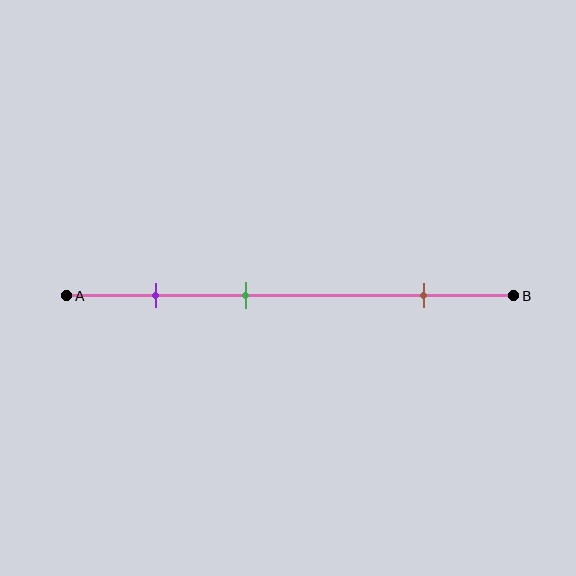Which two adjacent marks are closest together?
The purple and green marks are the closest adjacent pair.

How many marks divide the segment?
There are 3 marks dividing the segment.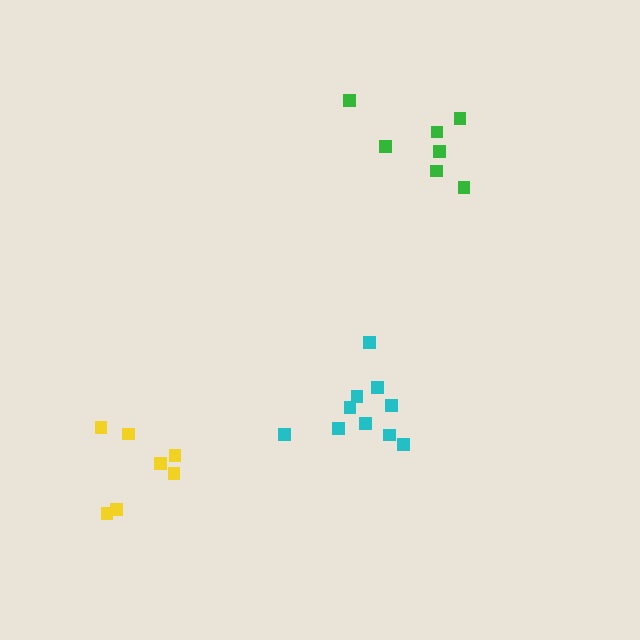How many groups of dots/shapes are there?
There are 3 groups.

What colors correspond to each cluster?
The clusters are colored: green, cyan, yellow.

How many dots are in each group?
Group 1: 7 dots, Group 2: 10 dots, Group 3: 7 dots (24 total).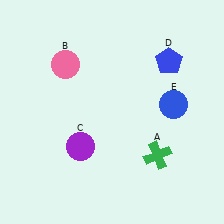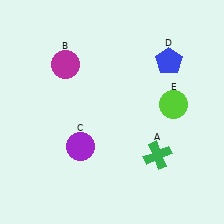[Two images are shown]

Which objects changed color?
B changed from pink to magenta. E changed from blue to lime.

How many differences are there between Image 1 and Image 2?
There are 2 differences between the two images.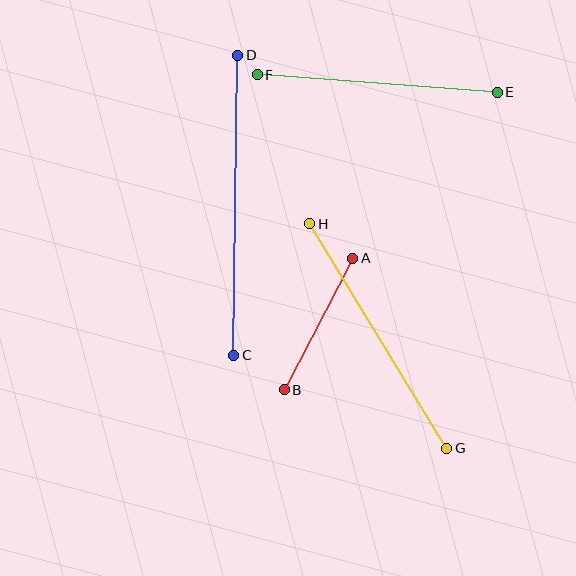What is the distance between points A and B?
The distance is approximately 148 pixels.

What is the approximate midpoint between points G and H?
The midpoint is at approximately (378, 336) pixels.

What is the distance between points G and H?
The distance is approximately 263 pixels.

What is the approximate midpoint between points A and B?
The midpoint is at approximately (318, 324) pixels.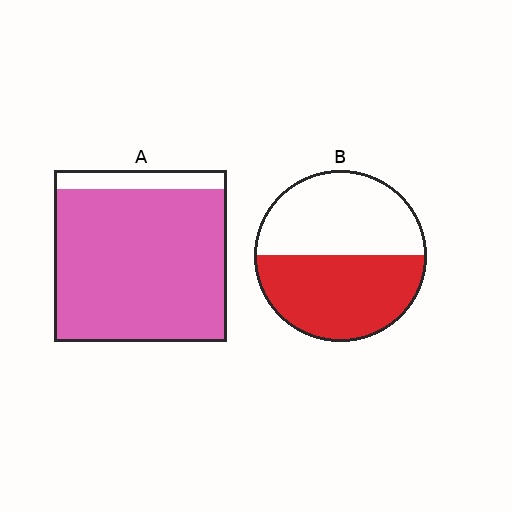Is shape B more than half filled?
Roughly half.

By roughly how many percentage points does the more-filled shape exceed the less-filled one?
By roughly 40 percentage points (A over B).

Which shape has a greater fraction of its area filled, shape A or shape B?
Shape A.